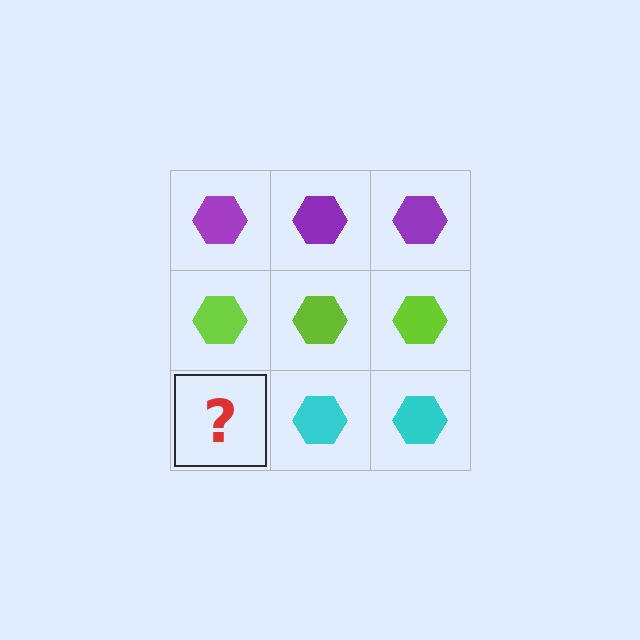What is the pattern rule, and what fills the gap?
The rule is that each row has a consistent color. The gap should be filled with a cyan hexagon.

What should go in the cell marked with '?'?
The missing cell should contain a cyan hexagon.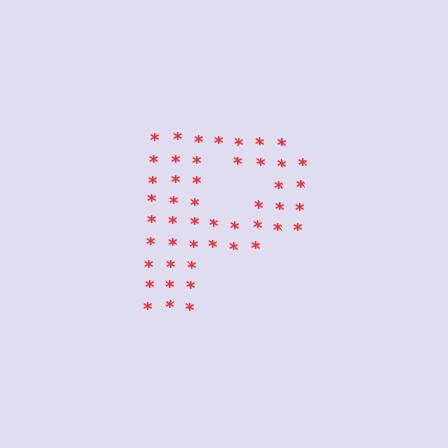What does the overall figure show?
The overall figure shows the letter P.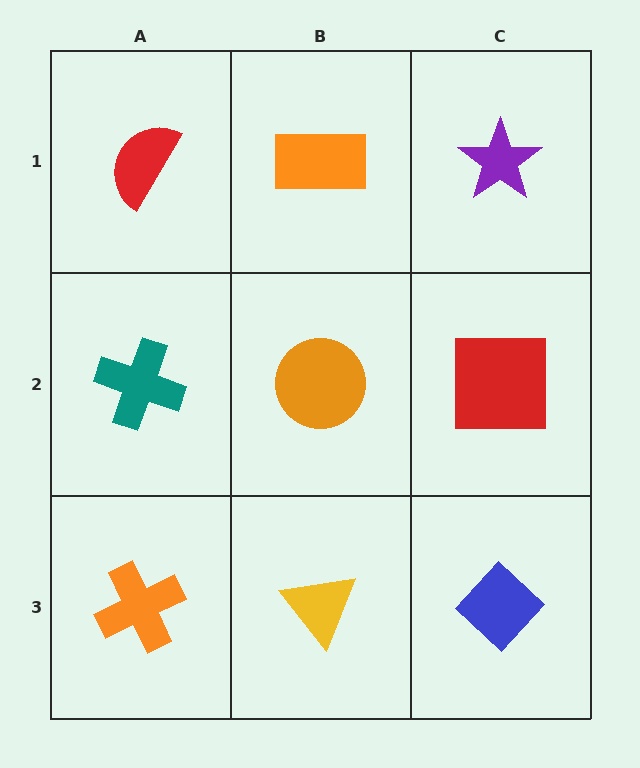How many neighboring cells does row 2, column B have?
4.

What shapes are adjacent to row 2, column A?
A red semicircle (row 1, column A), an orange cross (row 3, column A), an orange circle (row 2, column B).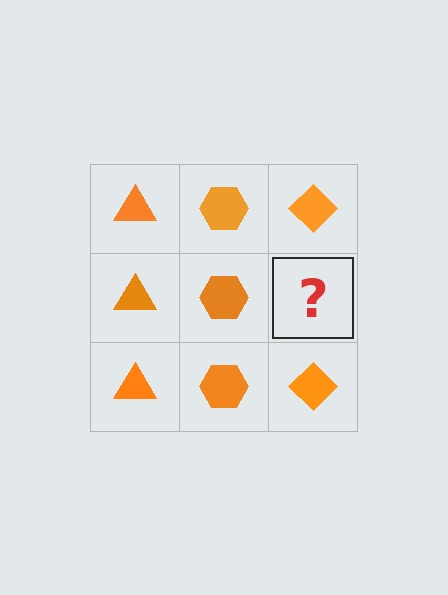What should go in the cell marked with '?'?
The missing cell should contain an orange diamond.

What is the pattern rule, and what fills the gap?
The rule is that each column has a consistent shape. The gap should be filled with an orange diamond.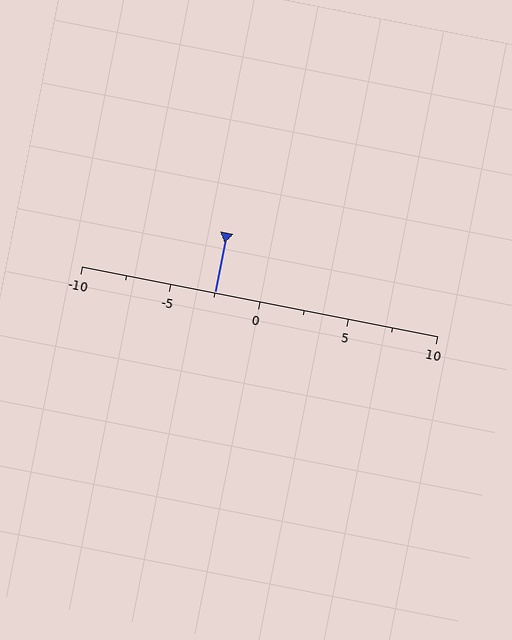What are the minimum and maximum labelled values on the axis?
The axis runs from -10 to 10.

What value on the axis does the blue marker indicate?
The marker indicates approximately -2.5.